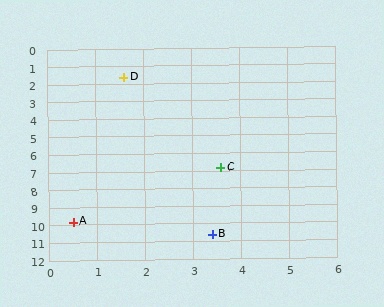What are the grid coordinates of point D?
Point D is at approximately (1.6, 1.6).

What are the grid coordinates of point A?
Point A is at approximately (0.5, 9.8).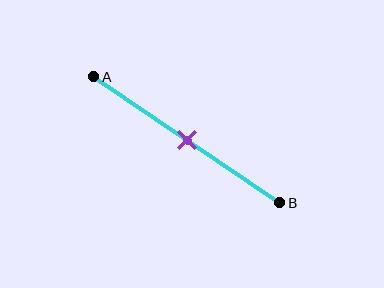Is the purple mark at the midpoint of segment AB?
Yes, the mark is approximately at the midpoint.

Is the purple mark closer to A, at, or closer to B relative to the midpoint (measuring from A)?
The purple mark is approximately at the midpoint of segment AB.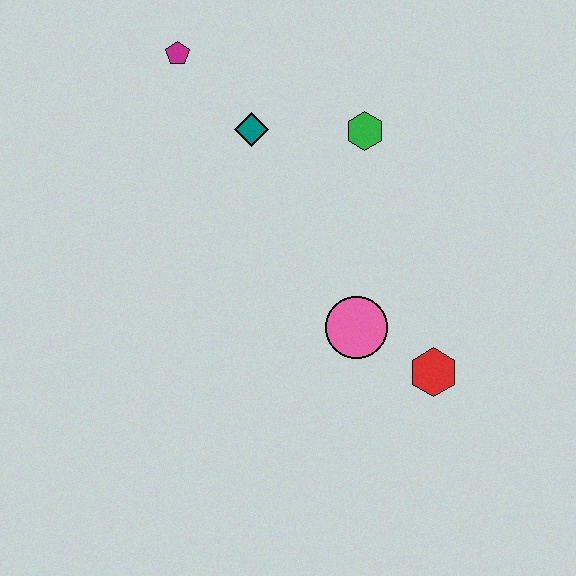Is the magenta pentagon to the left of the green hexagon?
Yes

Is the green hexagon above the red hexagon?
Yes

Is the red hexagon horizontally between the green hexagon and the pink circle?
No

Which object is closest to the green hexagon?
The teal diamond is closest to the green hexagon.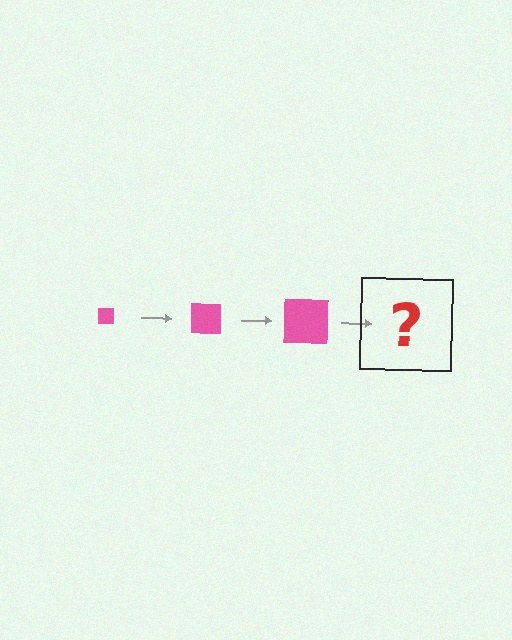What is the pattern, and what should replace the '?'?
The pattern is that the square gets progressively larger each step. The '?' should be a pink square, larger than the previous one.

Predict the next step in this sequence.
The next step is a pink square, larger than the previous one.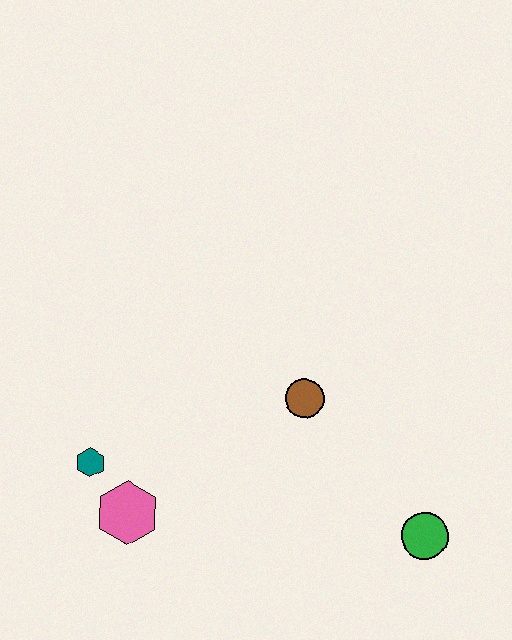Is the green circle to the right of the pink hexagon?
Yes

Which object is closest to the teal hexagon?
The pink hexagon is closest to the teal hexagon.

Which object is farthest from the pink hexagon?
The green circle is farthest from the pink hexagon.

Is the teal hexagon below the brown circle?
Yes